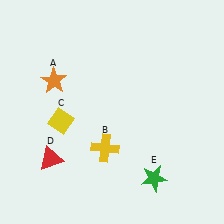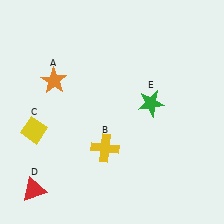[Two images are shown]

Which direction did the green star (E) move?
The green star (E) moved up.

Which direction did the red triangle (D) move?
The red triangle (D) moved down.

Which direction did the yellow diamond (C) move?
The yellow diamond (C) moved left.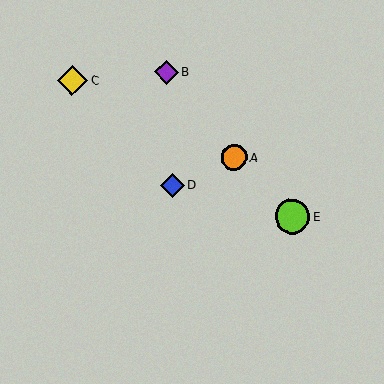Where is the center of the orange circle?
The center of the orange circle is at (234, 158).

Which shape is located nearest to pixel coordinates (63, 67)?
The yellow diamond (labeled C) at (72, 81) is nearest to that location.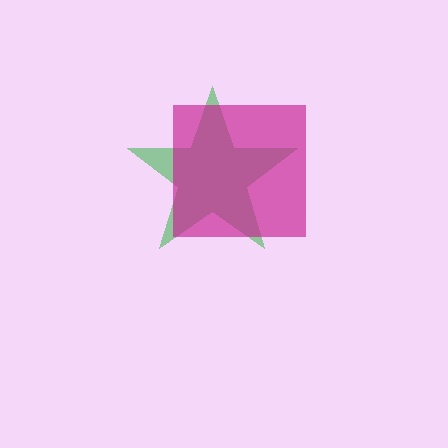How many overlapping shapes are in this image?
There are 2 overlapping shapes in the image.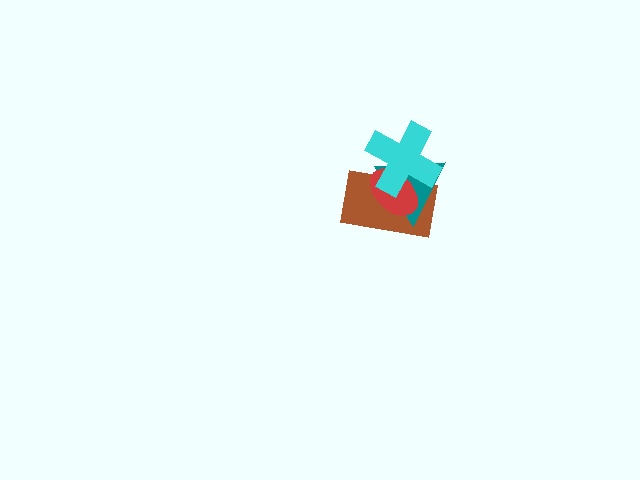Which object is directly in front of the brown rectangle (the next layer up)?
The teal triangle is directly in front of the brown rectangle.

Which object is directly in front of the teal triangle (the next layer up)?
The red ellipse is directly in front of the teal triangle.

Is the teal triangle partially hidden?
Yes, it is partially covered by another shape.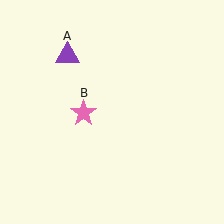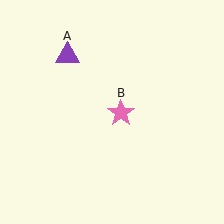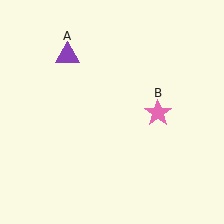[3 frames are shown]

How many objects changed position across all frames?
1 object changed position: pink star (object B).